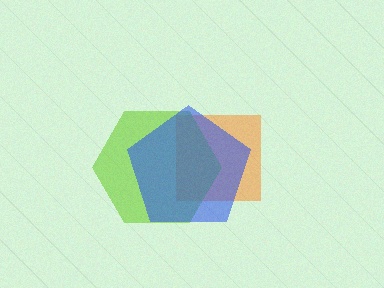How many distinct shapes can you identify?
There are 3 distinct shapes: an orange square, a lime hexagon, a blue pentagon.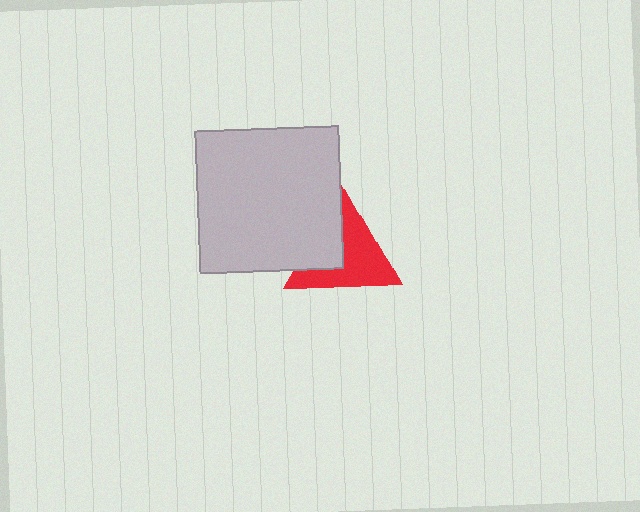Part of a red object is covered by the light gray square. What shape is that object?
It is a triangle.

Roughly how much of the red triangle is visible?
About half of it is visible (roughly 64%).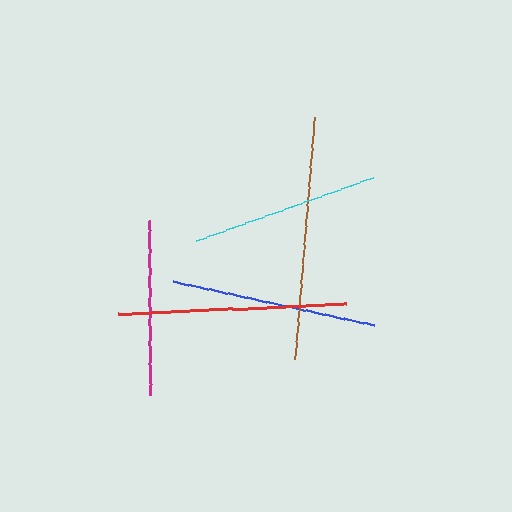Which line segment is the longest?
The brown line is the longest at approximately 243 pixels.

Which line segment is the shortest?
The magenta line is the shortest at approximately 174 pixels.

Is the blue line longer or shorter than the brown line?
The brown line is longer than the blue line.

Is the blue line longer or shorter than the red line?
The red line is longer than the blue line.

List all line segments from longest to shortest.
From longest to shortest: brown, red, blue, cyan, magenta.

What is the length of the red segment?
The red segment is approximately 229 pixels long.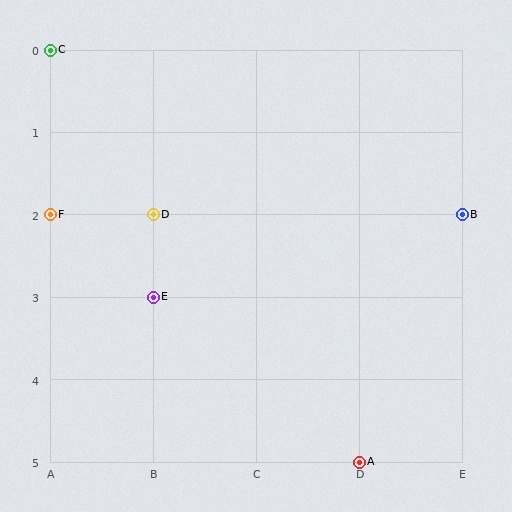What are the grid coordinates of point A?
Point A is at grid coordinates (D, 5).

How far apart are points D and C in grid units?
Points D and C are 1 column and 2 rows apart (about 2.2 grid units diagonally).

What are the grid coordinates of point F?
Point F is at grid coordinates (A, 2).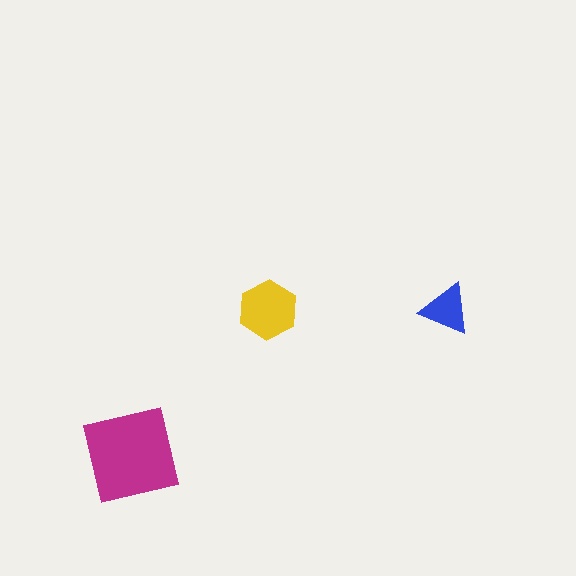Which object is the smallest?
The blue triangle.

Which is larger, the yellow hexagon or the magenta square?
The magenta square.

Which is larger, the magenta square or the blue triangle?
The magenta square.